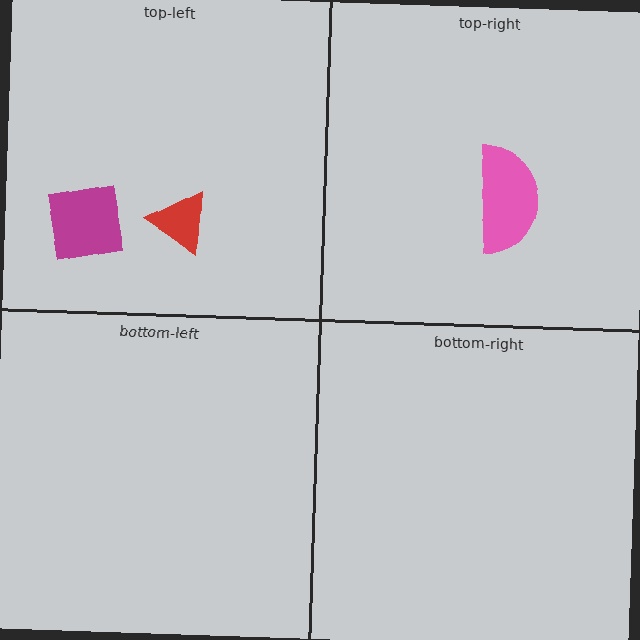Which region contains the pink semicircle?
The top-right region.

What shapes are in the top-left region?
The red triangle, the magenta square.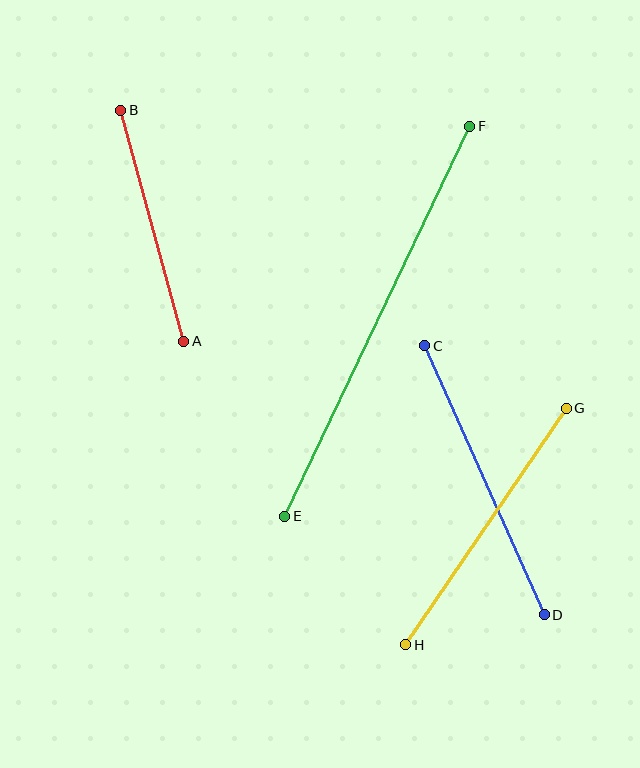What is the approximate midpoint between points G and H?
The midpoint is at approximately (486, 527) pixels.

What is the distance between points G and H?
The distance is approximately 286 pixels.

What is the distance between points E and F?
The distance is approximately 432 pixels.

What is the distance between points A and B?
The distance is approximately 239 pixels.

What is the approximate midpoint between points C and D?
The midpoint is at approximately (484, 480) pixels.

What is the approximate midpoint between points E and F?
The midpoint is at approximately (377, 321) pixels.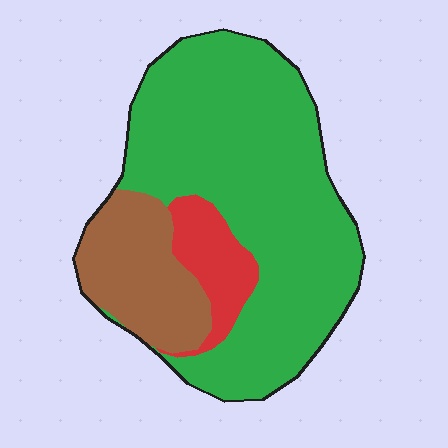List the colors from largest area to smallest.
From largest to smallest: green, brown, red.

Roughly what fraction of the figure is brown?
Brown covers around 20% of the figure.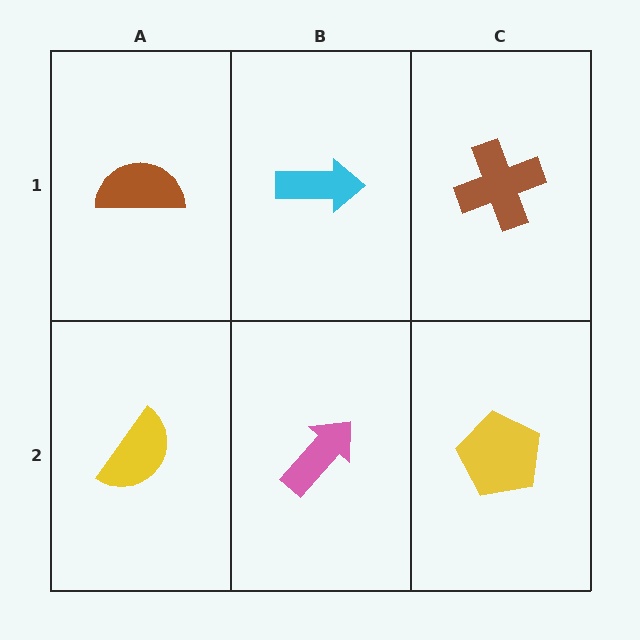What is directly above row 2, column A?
A brown semicircle.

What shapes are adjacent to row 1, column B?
A pink arrow (row 2, column B), a brown semicircle (row 1, column A), a brown cross (row 1, column C).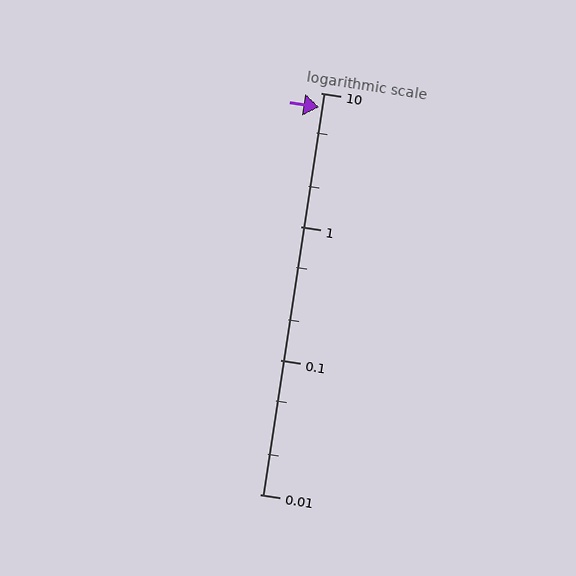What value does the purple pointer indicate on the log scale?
The pointer indicates approximately 7.8.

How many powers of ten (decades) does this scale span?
The scale spans 3 decades, from 0.01 to 10.